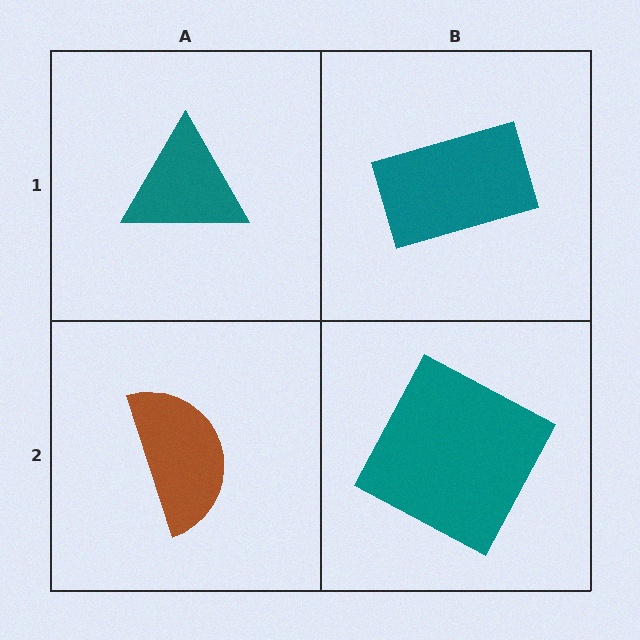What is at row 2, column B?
A teal square.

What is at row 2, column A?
A brown semicircle.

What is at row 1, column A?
A teal triangle.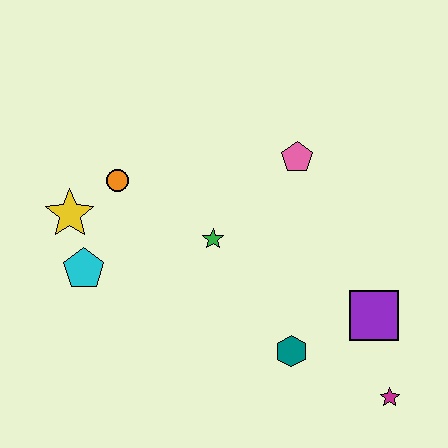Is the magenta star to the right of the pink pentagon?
Yes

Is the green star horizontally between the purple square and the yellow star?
Yes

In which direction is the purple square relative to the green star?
The purple square is to the right of the green star.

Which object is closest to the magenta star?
The purple square is closest to the magenta star.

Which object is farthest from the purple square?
The yellow star is farthest from the purple square.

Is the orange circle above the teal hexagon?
Yes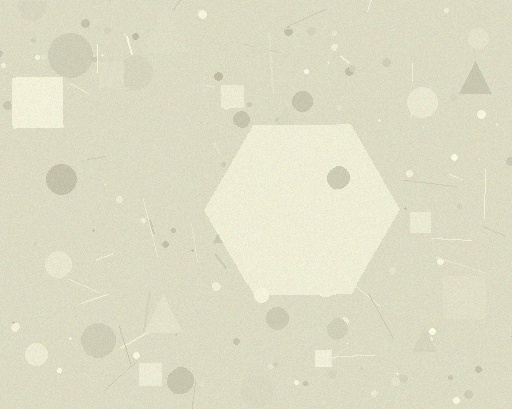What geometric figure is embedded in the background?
A hexagon is embedded in the background.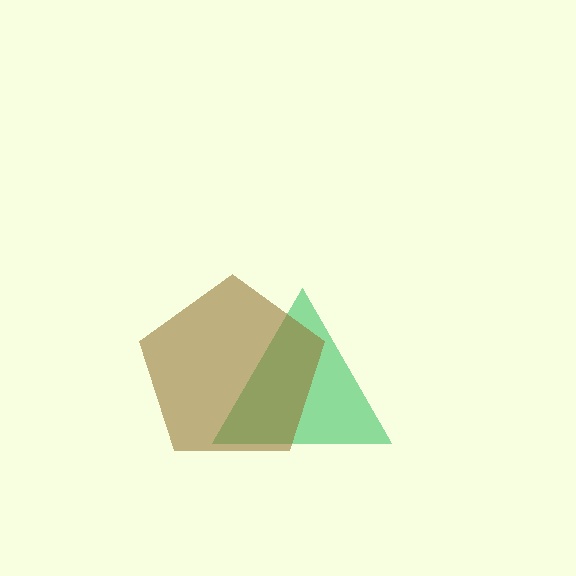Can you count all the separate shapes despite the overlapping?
Yes, there are 2 separate shapes.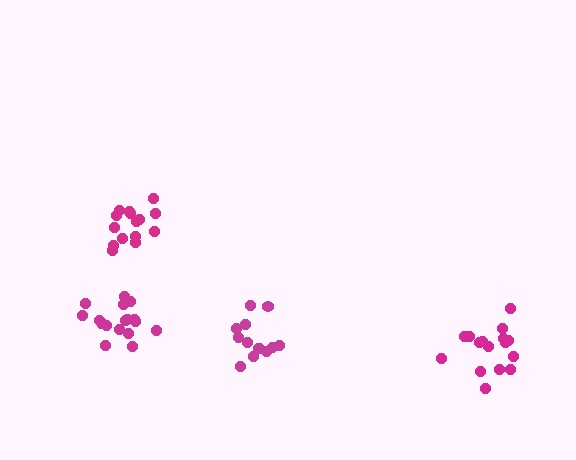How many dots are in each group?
Group 1: 13 dots, Group 2: 15 dots, Group 3: 17 dots, Group 4: 16 dots (61 total).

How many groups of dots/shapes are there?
There are 4 groups.